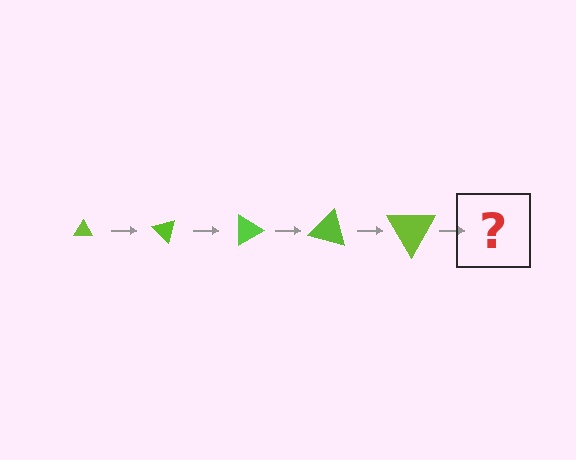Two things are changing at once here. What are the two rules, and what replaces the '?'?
The two rules are that the triangle grows larger each step and it rotates 45 degrees each step. The '?' should be a triangle, larger than the previous one and rotated 225 degrees from the start.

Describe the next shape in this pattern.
It should be a triangle, larger than the previous one and rotated 225 degrees from the start.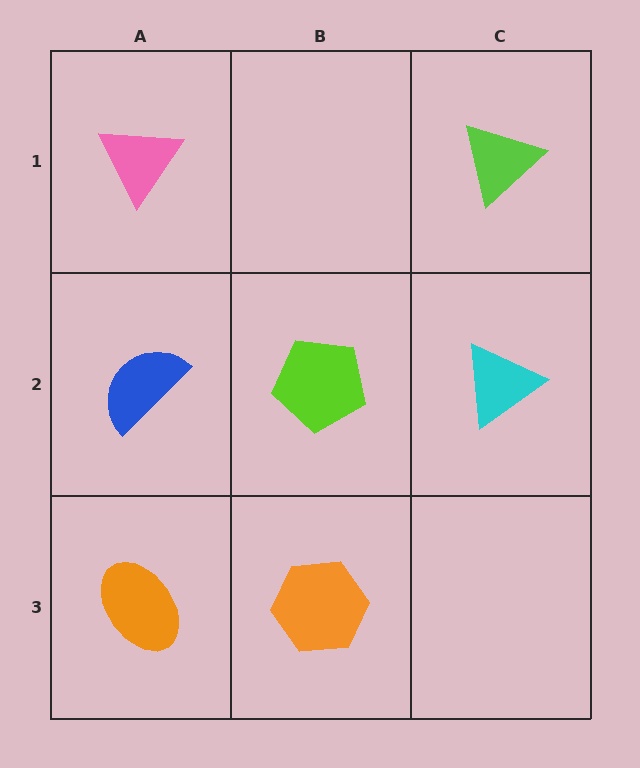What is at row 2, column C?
A cyan triangle.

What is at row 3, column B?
An orange hexagon.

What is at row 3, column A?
An orange ellipse.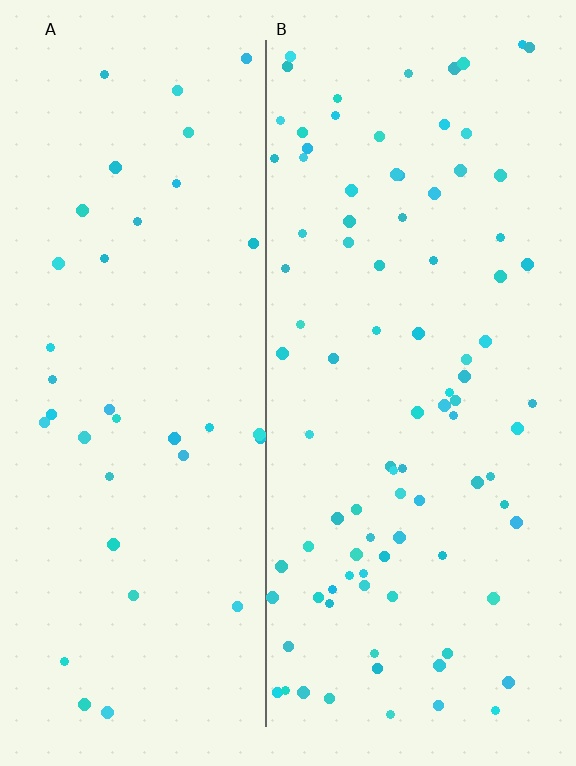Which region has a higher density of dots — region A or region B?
B (the right).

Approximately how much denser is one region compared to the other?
Approximately 2.5× — region B over region A.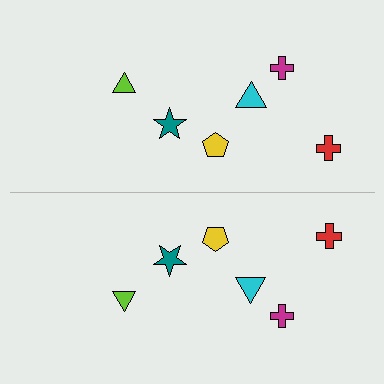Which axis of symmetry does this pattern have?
The pattern has a horizontal axis of symmetry running through the center of the image.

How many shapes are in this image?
There are 12 shapes in this image.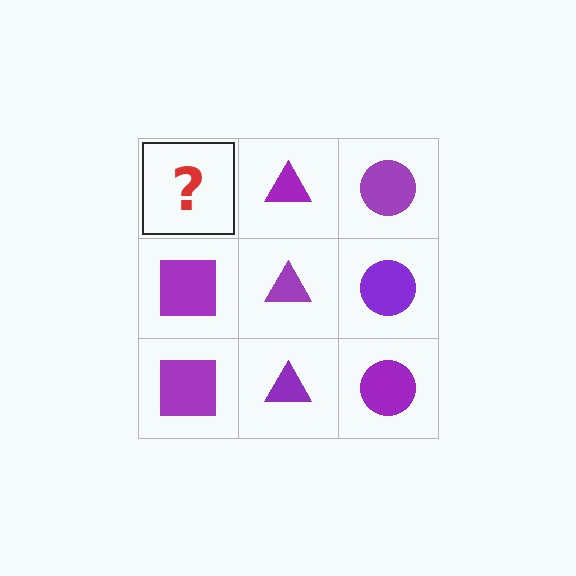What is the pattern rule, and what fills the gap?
The rule is that each column has a consistent shape. The gap should be filled with a purple square.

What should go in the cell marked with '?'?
The missing cell should contain a purple square.